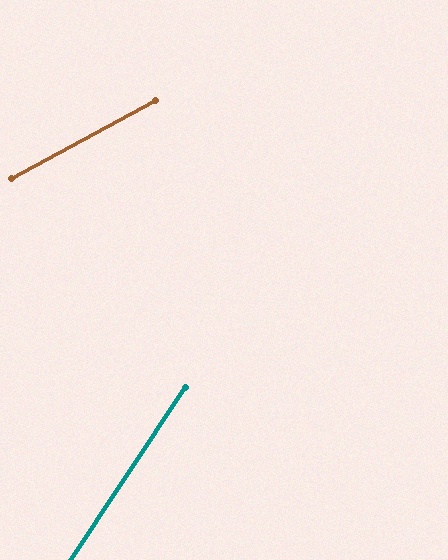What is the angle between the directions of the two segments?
Approximately 28 degrees.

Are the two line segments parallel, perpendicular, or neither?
Neither parallel nor perpendicular — they differ by about 28°.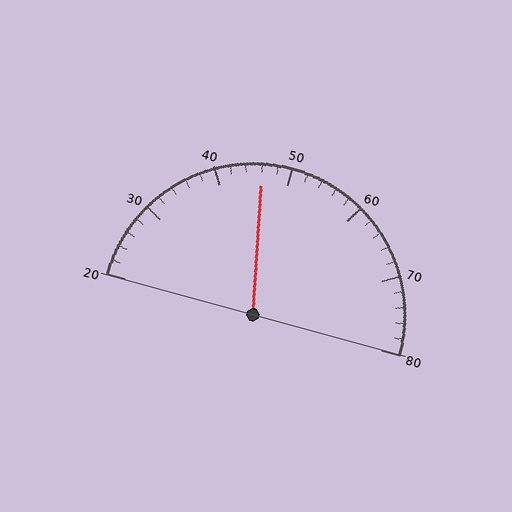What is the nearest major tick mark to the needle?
The nearest major tick mark is 50.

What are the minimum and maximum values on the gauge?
The gauge ranges from 20 to 80.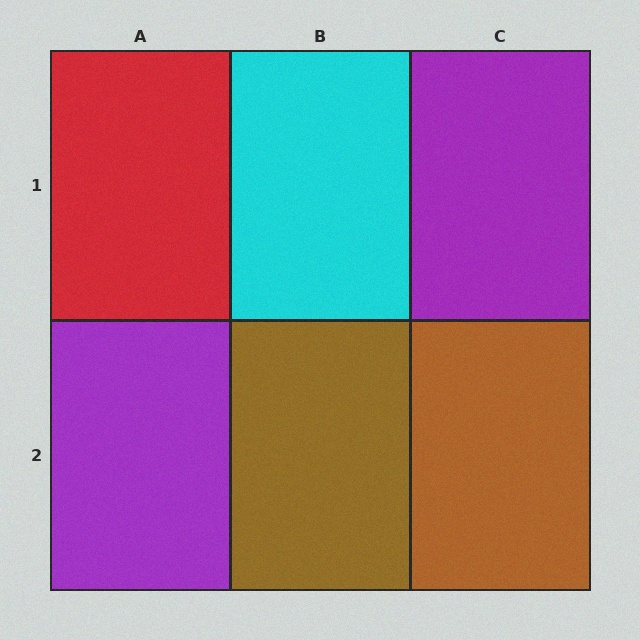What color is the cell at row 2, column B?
Brown.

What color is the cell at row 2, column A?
Purple.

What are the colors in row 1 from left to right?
Red, cyan, purple.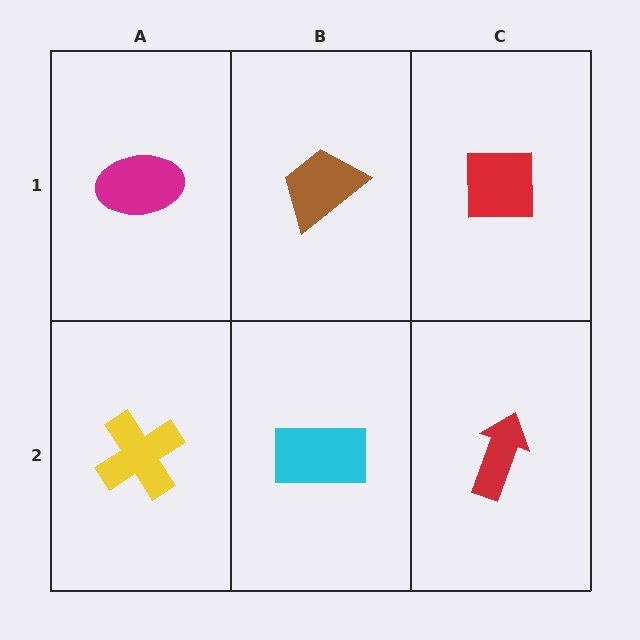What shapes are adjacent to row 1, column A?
A yellow cross (row 2, column A), a brown trapezoid (row 1, column B).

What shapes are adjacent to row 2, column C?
A red square (row 1, column C), a cyan rectangle (row 2, column B).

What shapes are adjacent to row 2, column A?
A magenta ellipse (row 1, column A), a cyan rectangle (row 2, column B).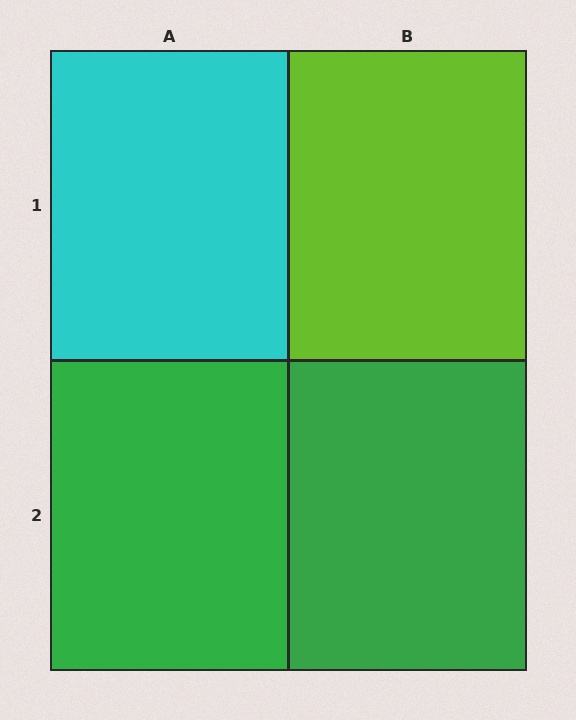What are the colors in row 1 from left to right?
Cyan, lime.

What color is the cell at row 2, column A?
Green.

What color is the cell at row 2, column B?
Green.